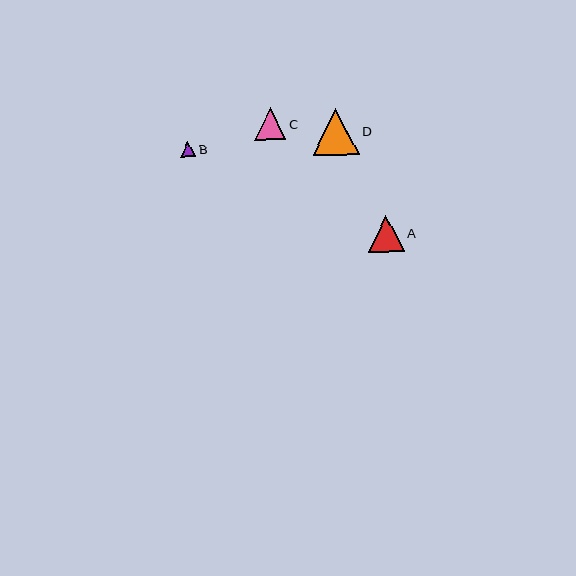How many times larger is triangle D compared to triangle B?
Triangle D is approximately 3.1 times the size of triangle B.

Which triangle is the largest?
Triangle D is the largest with a size of approximately 47 pixels.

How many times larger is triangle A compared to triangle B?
Triangle A is approximately 2.4 times the size of triangle B.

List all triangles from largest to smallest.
From largest to smallest: D, A, C, B.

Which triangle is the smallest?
Triangle B is the smallest with a size of approximately 15 pixels.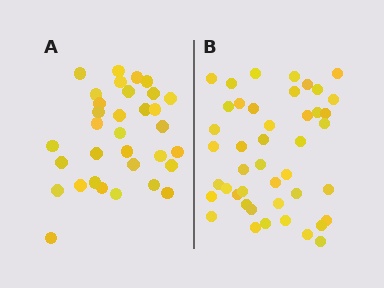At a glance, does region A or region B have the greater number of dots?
Region B (the right region) has more dots.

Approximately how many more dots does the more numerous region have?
Region B has roughly 12 or so more dots than region A.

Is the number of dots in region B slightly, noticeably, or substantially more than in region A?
Region B has noticeably more, but not dramatically so. The ratio is roughly 1.3 to 1.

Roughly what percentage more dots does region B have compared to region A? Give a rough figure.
About 35% more.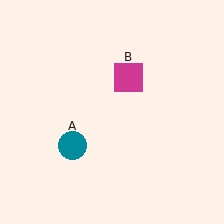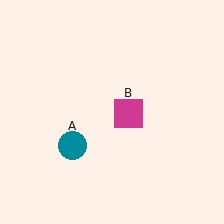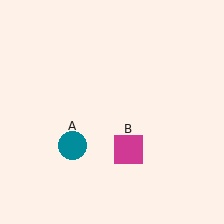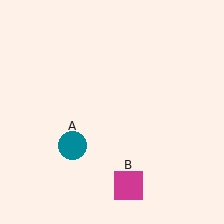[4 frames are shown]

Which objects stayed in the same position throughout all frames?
Teal circle (object A) remained stationary.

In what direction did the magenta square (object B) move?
The magenta square (object B) moved down.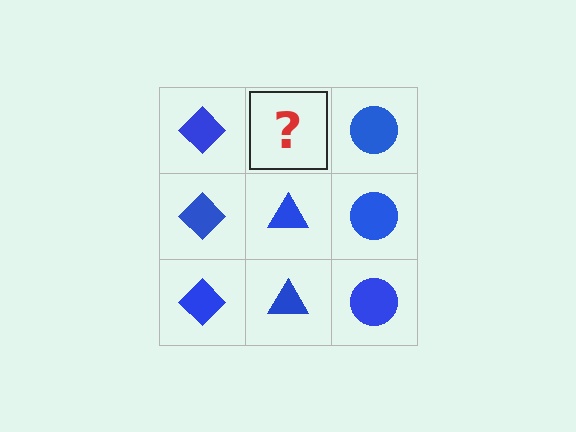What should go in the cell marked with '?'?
The missing cell should contain a blue triangle.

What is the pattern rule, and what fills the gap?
The rule is that each column has a consistent shape. The gap should be filled with a blue triangle.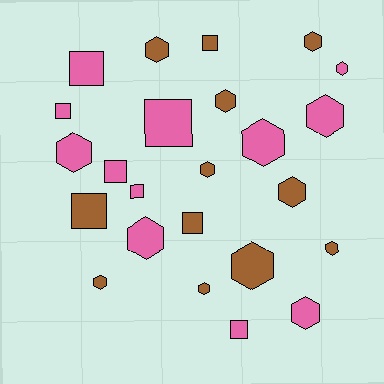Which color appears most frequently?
Pink, with 12 objects.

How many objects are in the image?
There are 24 objects.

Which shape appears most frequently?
Hexagon, with 15 objects.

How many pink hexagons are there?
There are 6 pink hexagons.